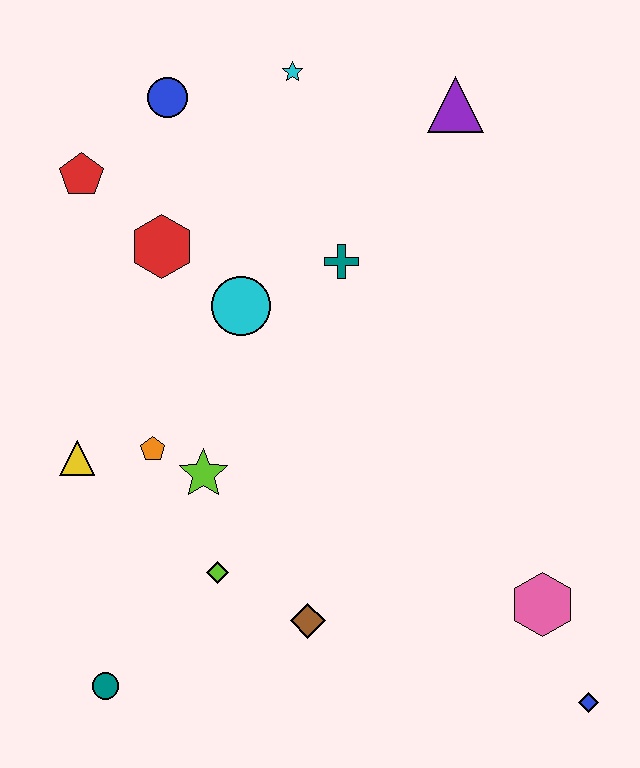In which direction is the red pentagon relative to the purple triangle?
The red pentagon is to the left of the purple triangle.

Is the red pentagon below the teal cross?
No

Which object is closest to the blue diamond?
The pink hexagon is closest to the blue diamond.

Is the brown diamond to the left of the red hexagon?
No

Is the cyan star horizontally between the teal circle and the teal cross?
Yes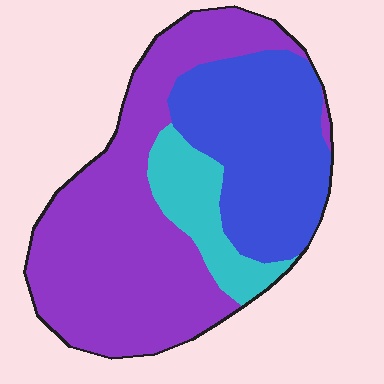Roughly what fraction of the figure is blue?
Blue takes up about one third (1/3) of the figure.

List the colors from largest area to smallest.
From largest to smallest: purple, blue, cyan.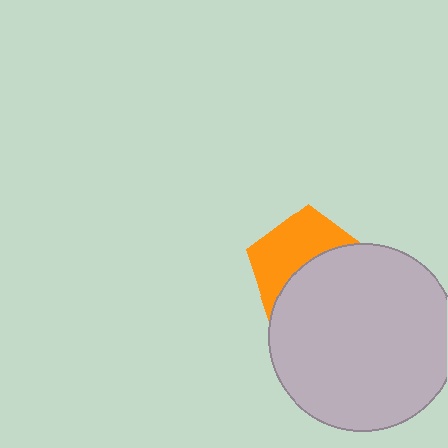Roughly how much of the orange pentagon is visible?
About half of it is visible (roughly 47%).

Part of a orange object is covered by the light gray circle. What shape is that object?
It is a pentagon.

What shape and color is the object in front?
The object in front is a light gray circle.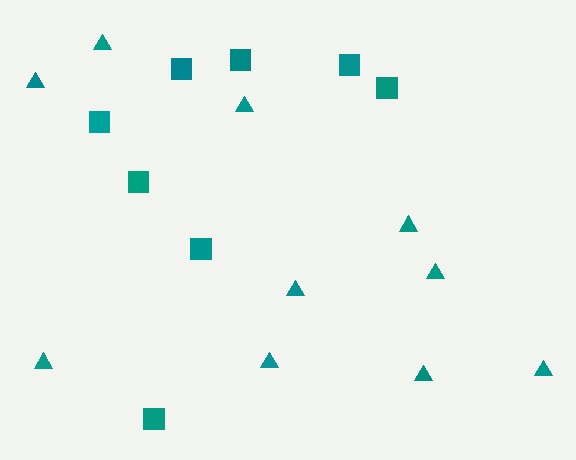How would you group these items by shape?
There are 2 groups: one group of triangles (10) and one group of squares (8).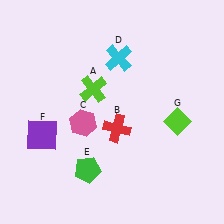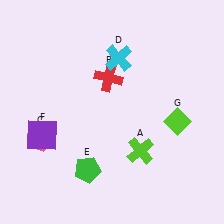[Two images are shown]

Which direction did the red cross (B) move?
The red cross (B) moved up.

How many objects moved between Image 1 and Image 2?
3 objects moved between the two images.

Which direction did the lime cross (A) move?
The lime cross (A) moved down.